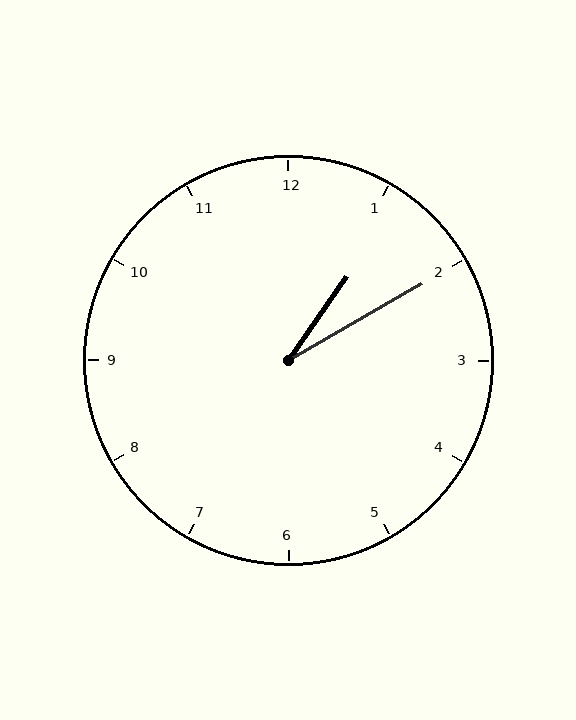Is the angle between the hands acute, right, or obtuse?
It is acute.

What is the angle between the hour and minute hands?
Approximately 25 degrees.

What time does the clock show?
1:10.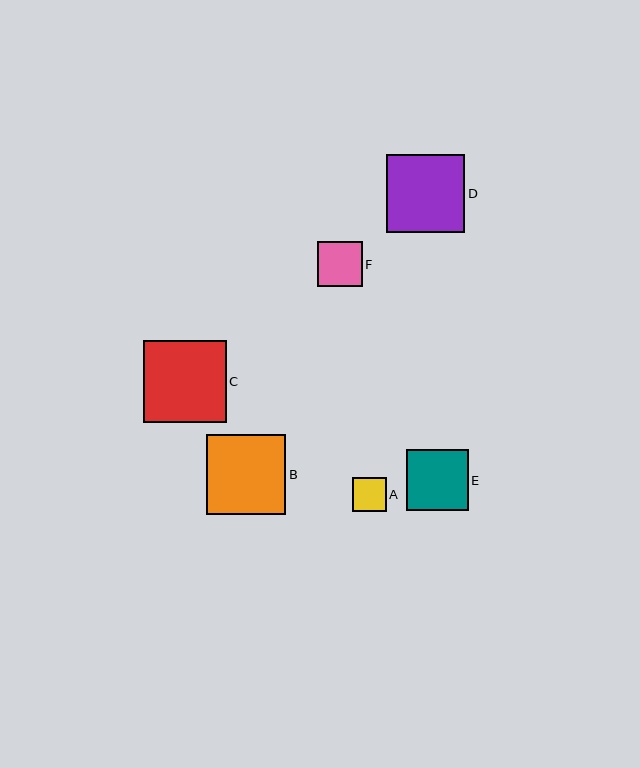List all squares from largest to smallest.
From largest to smallest: C, B, D, E, F, A.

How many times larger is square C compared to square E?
Square C is approximately 1.3 times the size of square E.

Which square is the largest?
Square C is the largest with a size of approximately 82 pixels.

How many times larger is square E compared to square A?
Square E is approximately 1.9 times the size of square A.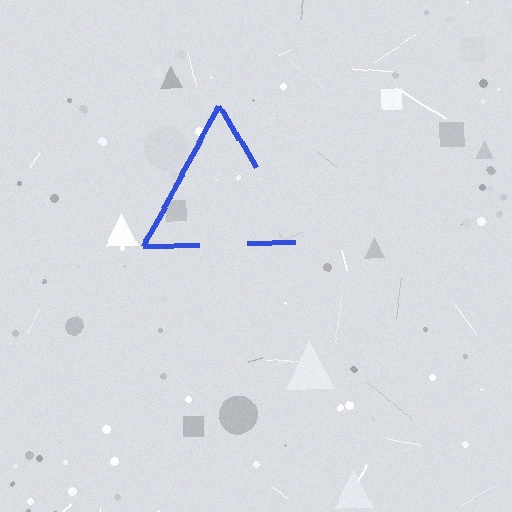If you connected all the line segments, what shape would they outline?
They would outline a triangle.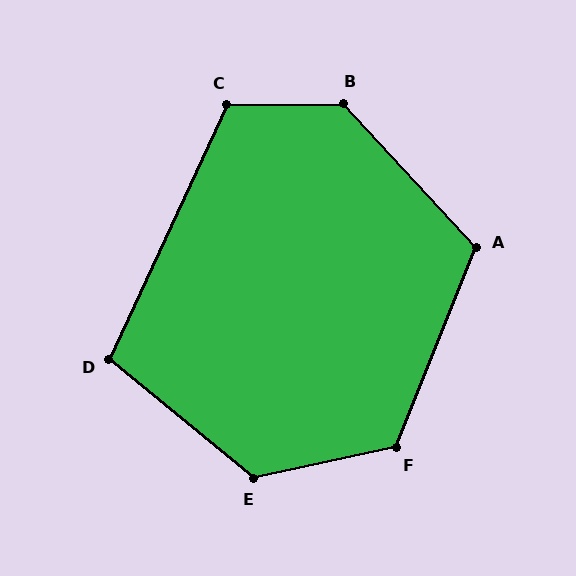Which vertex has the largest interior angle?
B, at approximately 132 degrees.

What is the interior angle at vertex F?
Approximately 124 degrees (obtuse).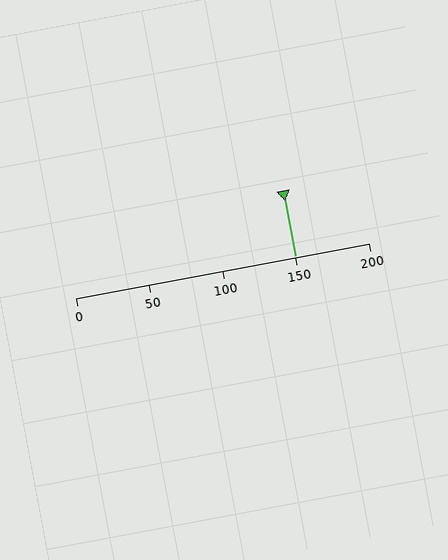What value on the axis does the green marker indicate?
The marker indicates approximately 150.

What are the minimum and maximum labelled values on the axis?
The axis runs from 0 to 200.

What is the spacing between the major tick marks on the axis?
The major ticks are spaced 50 apart.